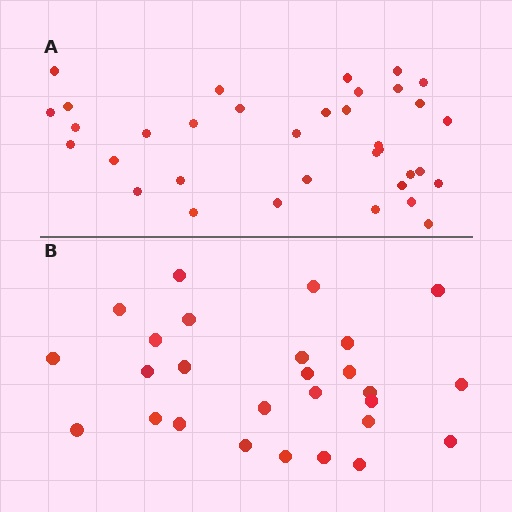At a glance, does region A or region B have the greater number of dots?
Region A (the top region) has more dots.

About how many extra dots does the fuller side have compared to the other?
Region A has roughly 8 or so more dots than region B.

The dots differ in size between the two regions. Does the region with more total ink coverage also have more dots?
No. Region B has more total ink coverage because its dots are larger, but region A actually contains more individual dots. Total area can be misleading — the number of items is what matters here.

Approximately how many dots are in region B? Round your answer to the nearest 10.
About 30 dots. (The exact count is 27, which rounds to 30.)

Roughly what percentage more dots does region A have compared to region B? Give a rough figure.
About 30% more.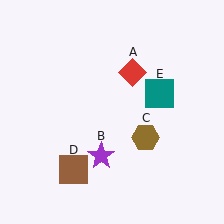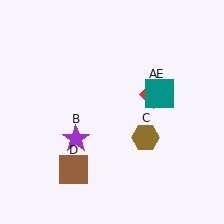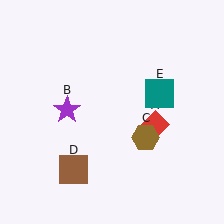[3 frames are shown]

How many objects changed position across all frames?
2 objects changed position: red diamond (object A), purple star (object B).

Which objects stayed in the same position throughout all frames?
Brown hexagon (object C) and brown square (object D) and teal square (object E) remained stationary.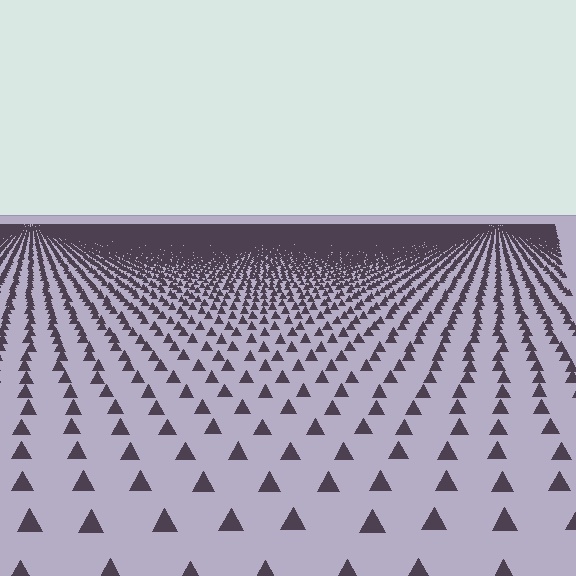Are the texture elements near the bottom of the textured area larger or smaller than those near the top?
Larger. Near the bottom, elements are closer to the viewer and appear at a bigger on-screen size.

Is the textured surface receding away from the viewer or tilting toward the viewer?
The surface is receding away from the viewer. Texture elements get smaller and denser toward the top.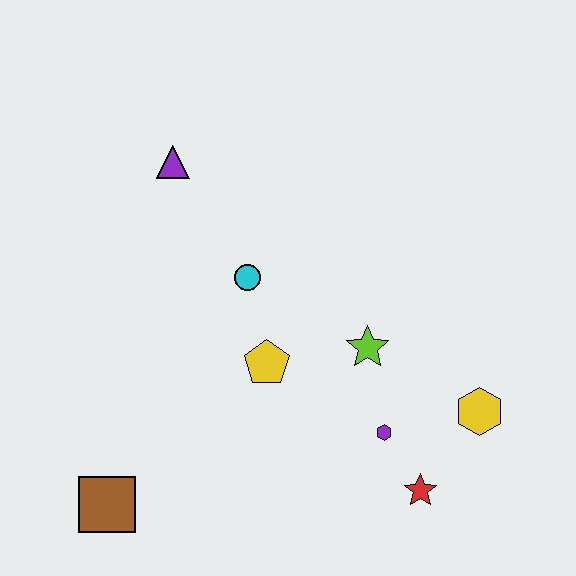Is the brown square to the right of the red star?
No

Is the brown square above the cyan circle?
No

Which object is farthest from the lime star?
The brown square is farthest from the lime star.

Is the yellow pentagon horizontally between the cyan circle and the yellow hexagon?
Yes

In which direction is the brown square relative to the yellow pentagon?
The brown square is to the left of the yellow pentagon.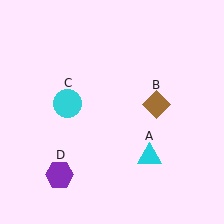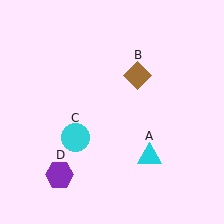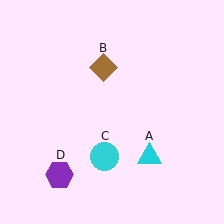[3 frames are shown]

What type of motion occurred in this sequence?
The brown diamond (object B), cyan circle (object C) rotated counterclockwise around the center of the scene.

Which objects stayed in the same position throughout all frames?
Cyan triangle (object A) and purple hexagon (object D) remained stationary.